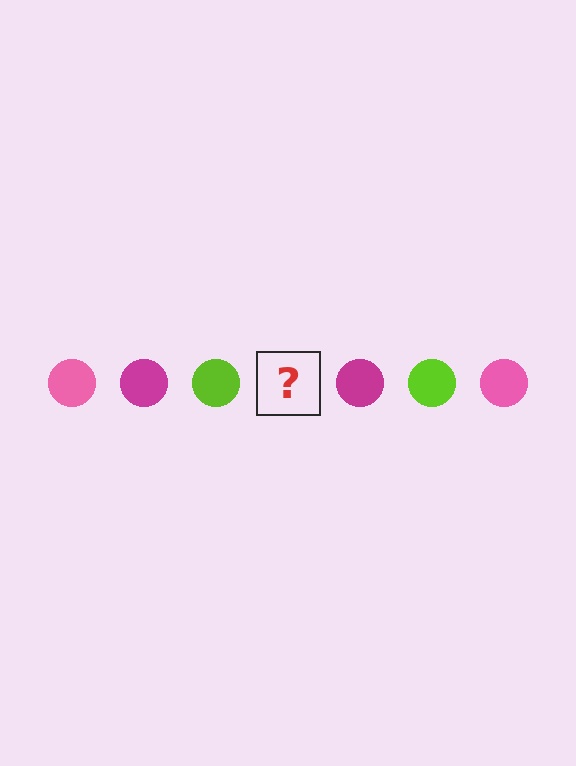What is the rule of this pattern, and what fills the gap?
The rule is that the pattern cycles through pink, magenta, lime circles. The gap should be filled with a pink circle.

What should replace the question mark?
The question mark should be replaced with a pink circle.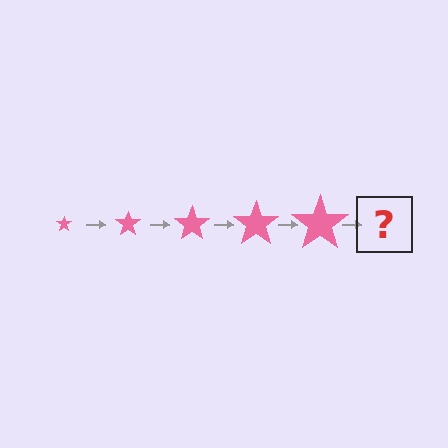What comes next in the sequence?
The next element should be a pink star, larger than the previous one.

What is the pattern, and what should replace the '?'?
The pattern is that the star gets progressively larger each step. The '?' should be a pink star, larger than the previous one.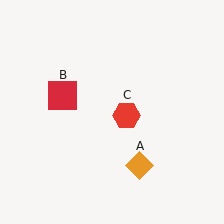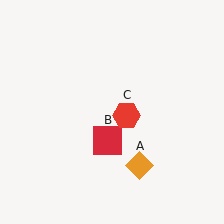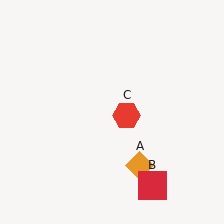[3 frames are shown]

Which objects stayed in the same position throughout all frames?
Orange diamond (object A) and red hexagon (object C) remained stationary.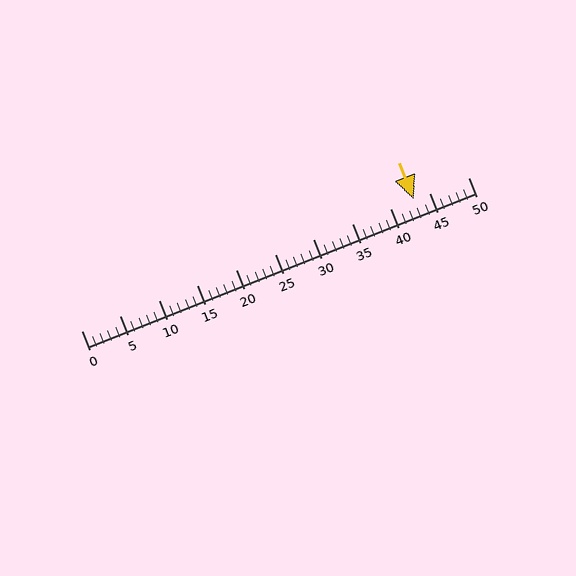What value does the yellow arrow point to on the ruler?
The yellow arrow points to approximately 43.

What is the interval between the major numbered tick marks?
The major tick marks are spaced 5 units apart.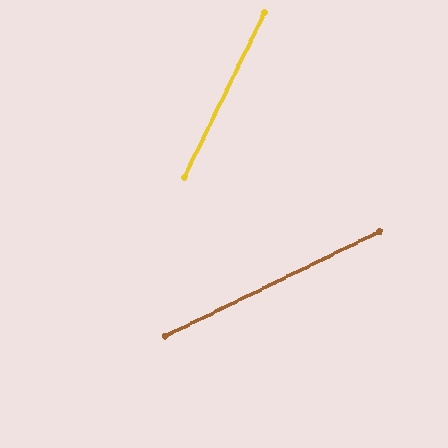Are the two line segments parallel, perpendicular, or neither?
Neither parallel nor perpendicular — they differ by about 38°.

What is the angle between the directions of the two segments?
Approximately 38 degrees.